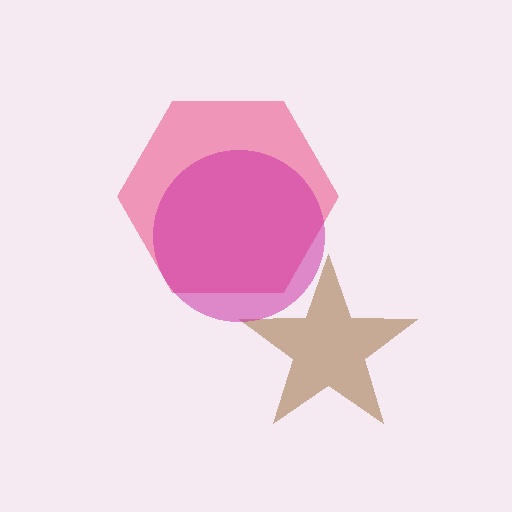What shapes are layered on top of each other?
The layered shapes are: a brown star, a pink hexagon, a magenta circle.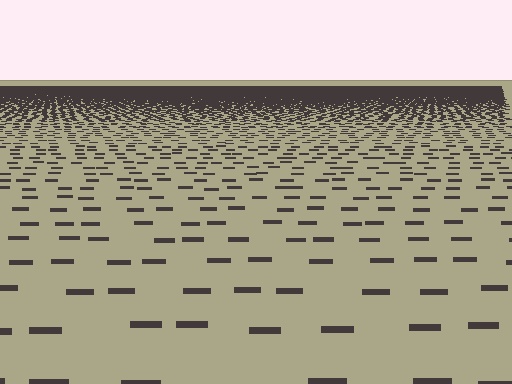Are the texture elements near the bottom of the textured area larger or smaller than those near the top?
Larger. Near the bottom, elements are closer to the viewer and appear at a bigger on-screen size.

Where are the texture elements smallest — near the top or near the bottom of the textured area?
Near the top.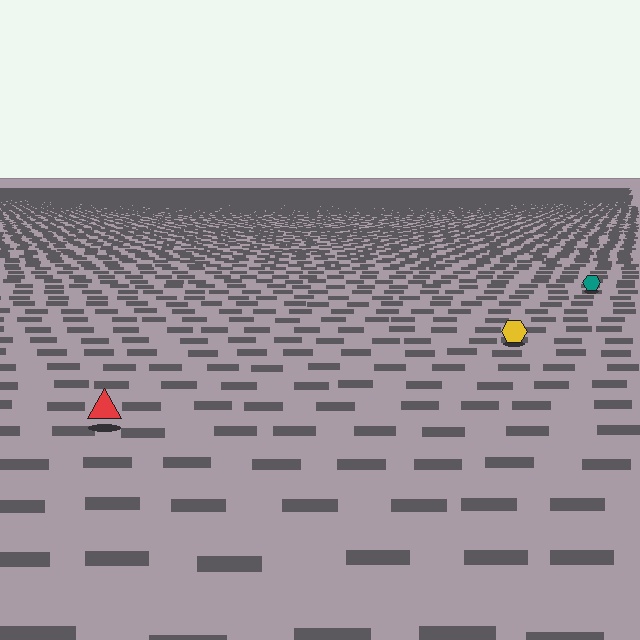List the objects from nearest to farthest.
From nearest to farthest: the red triangle, the yellow hexagon, the teal hexagon.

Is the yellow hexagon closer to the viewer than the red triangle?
No. The red triangle is closer — you can tell from the texture gradient: the ground texture is coarser near it.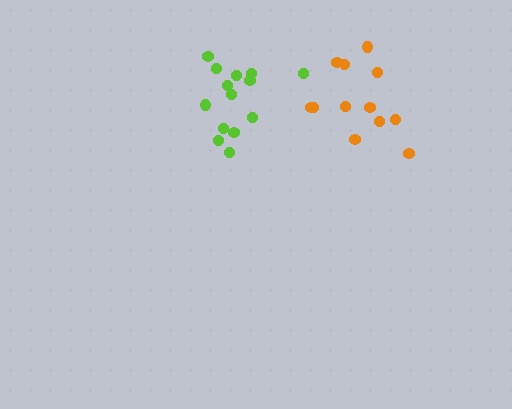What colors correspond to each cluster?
The clusters are colored: lime, orange.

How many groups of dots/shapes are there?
There are 2 groups.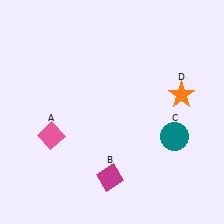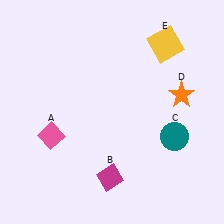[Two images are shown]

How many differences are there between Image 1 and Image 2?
There is 1 difference between the two images.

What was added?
A yellow square (E) was added in Image 2.